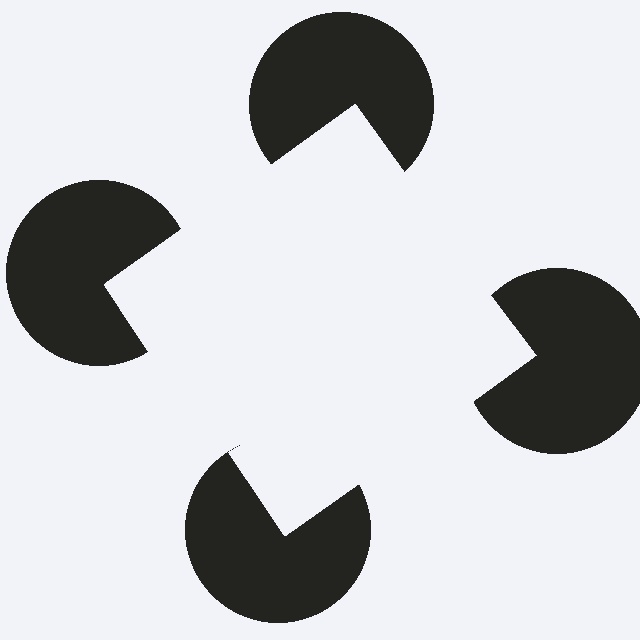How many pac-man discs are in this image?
There are 4 — one at each vertex of the illusory square.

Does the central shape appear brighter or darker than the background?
It typically appears slightly brighter than the background, even though no actual brightness change is drawn.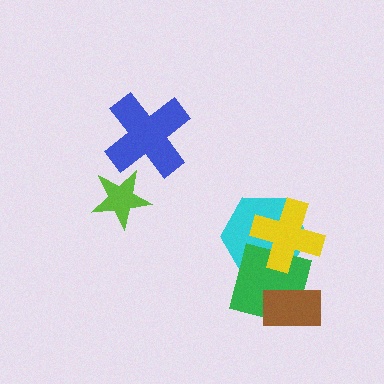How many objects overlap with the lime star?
0 objects overlap with the lime star.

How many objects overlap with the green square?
3 objects overlap with the green square.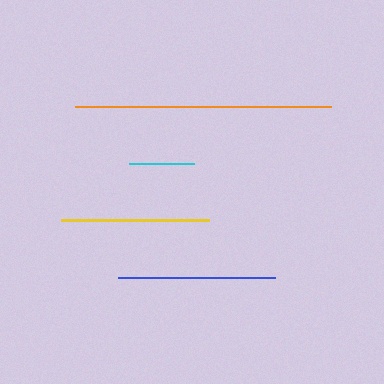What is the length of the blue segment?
The blue segment is approximately 157 pixels long.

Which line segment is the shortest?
The cyan line is the shortest at approximately 65 pixels.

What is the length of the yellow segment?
The yellow segment is approximately 148 pixels long.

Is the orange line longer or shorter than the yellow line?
The orange line is longer than the yellow line.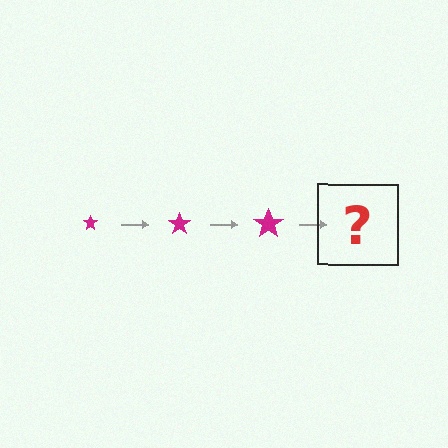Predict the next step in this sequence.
The next step is a magenta star, larger than the previous one.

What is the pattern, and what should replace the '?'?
The pattern is that the star gets progressively larger each step. The '?' should be a magenta star, larger than the previous one.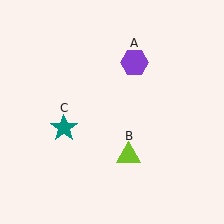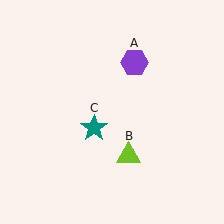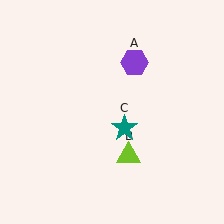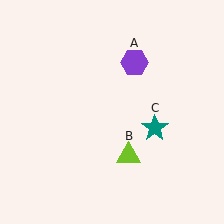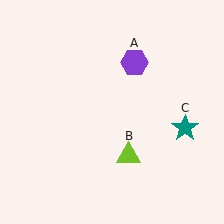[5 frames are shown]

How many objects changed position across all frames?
1 object changed position: teal star (object C).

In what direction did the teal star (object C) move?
The teal star (object C) moved right.